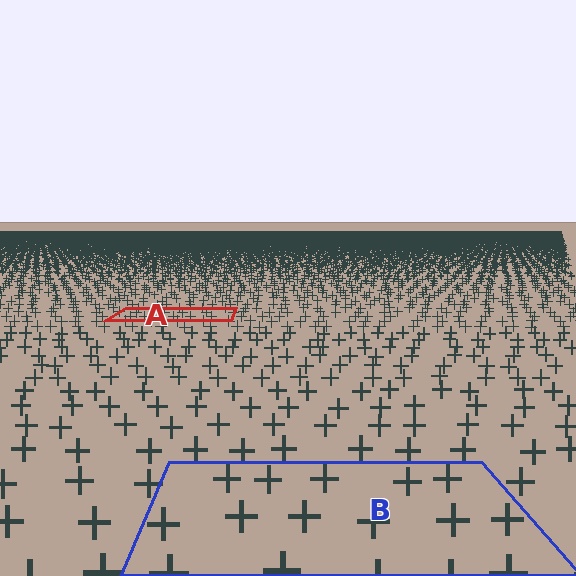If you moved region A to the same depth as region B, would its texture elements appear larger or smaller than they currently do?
They would appear larger. At a closer depth, the same texture elements are projected at a bigger on-screen size.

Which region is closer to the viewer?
Region B is closer. The texture elements there are larger and more spread out.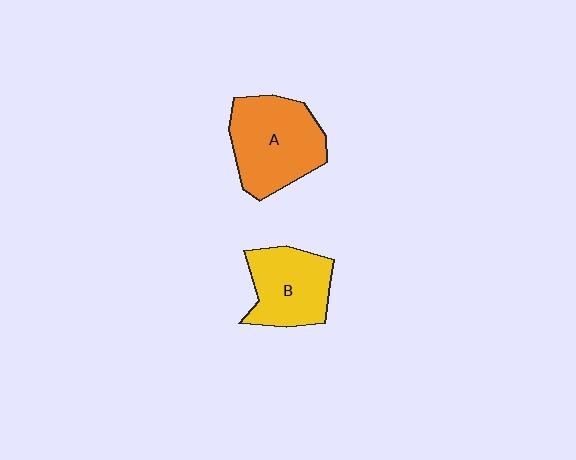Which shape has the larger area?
Shape A (orange).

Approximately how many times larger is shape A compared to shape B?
Approximately 1.3 times.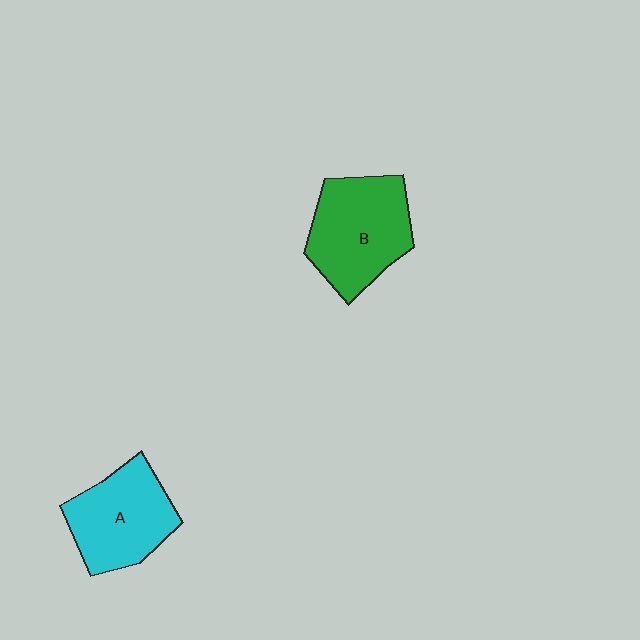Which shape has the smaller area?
Shape A (cyan).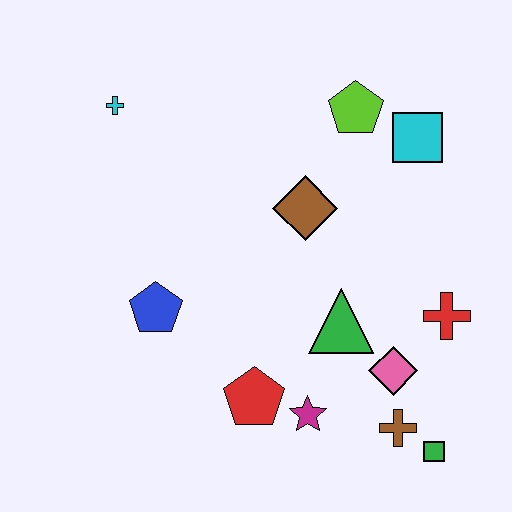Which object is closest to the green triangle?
The pink diamond is closest to the green triangle.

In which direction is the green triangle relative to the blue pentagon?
The green triangle is to the right of the blue pentagon.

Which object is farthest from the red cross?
The cyan cross is farthest from the red cross.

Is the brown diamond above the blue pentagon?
Yes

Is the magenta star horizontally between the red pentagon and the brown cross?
Yes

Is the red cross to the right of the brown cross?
Yes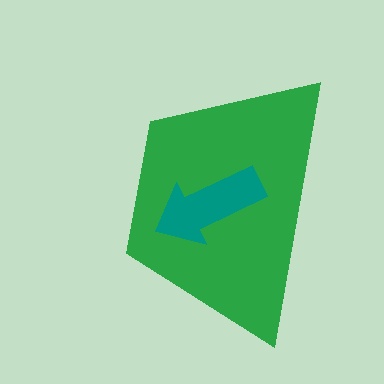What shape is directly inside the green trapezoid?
The teal arrow.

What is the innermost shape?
The teal arrow.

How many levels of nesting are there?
2.